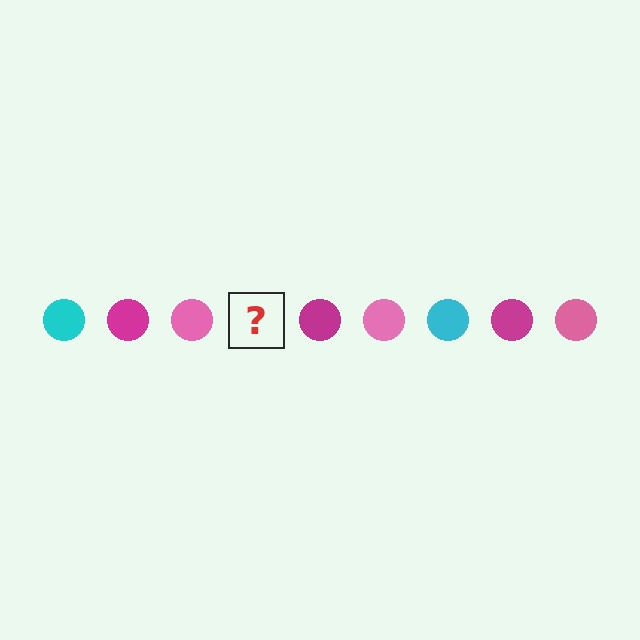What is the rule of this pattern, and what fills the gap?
The rule is that the pattern cycles through cyan, magenta, pink circles. The gap should be filled with a cyan circle.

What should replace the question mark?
The question mark should be replaced with a cyan circle.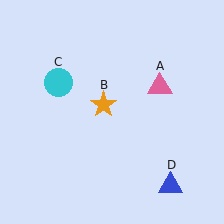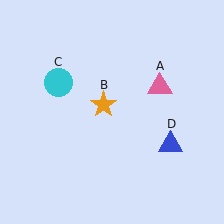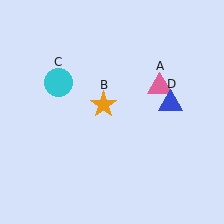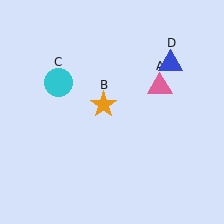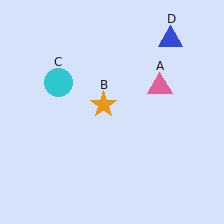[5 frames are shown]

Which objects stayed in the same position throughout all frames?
Pink triangle (object A) and orange star (object B) and cyan circle (object C) remained stationary.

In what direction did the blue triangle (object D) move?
The blue triangle (object D) moved up.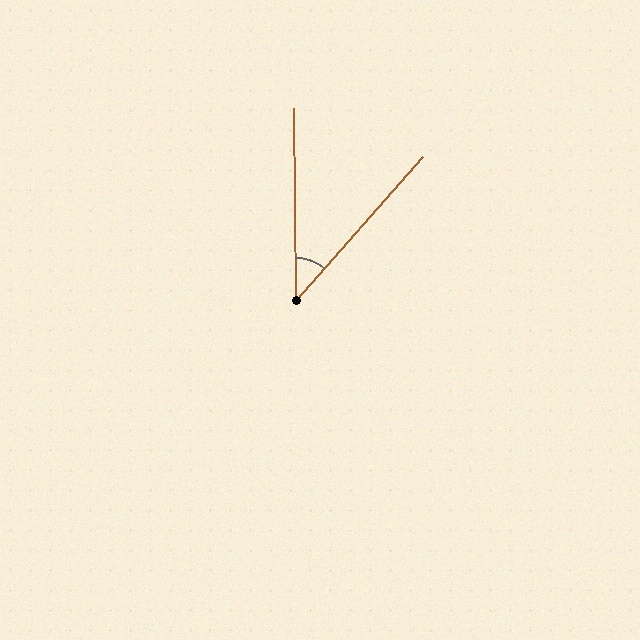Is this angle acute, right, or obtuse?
It is acute.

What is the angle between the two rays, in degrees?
Approximately 42 degrees.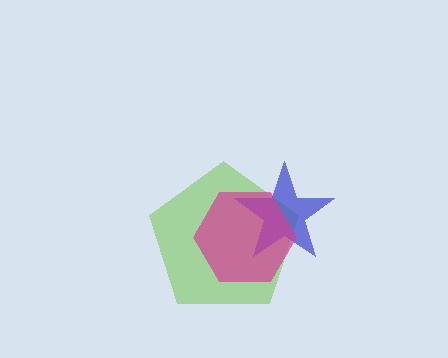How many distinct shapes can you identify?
There are 3 distinct shapes: a lime pentagon, a blue star, a magenta hexagon.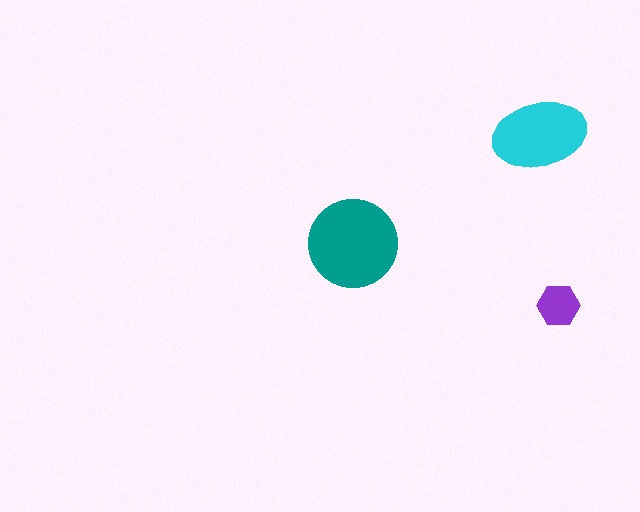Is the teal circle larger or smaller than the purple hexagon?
Larger.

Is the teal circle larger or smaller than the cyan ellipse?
Larger.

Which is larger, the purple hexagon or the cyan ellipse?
The cyan ellipse.